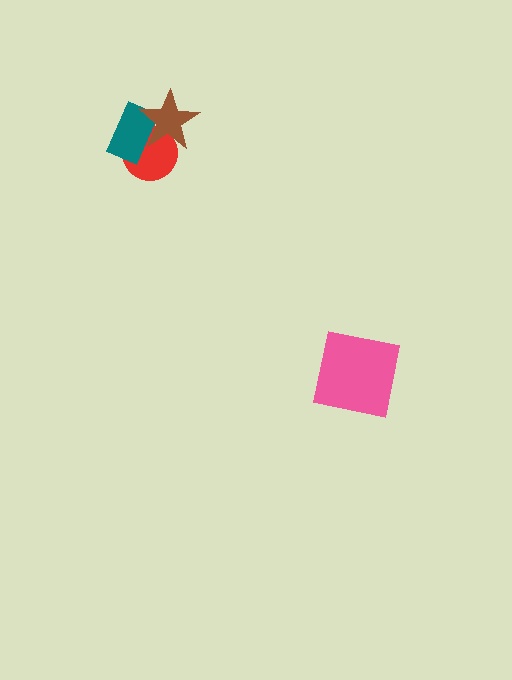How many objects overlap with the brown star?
2 objects overlap with the brown star.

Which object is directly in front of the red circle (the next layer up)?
The teal rectangle is directly in front of the red circle.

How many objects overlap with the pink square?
0 objects overlap with the pink square.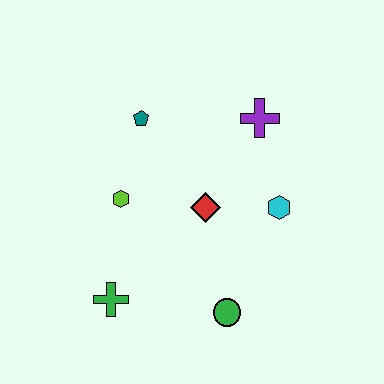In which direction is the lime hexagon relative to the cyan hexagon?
The lime hexagon is to the left of the cyan hexagon.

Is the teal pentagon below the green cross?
No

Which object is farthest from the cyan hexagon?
The green cross is farthest from the cyan hexagon.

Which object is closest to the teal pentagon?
The lime hexagon is closest to the teal pentagon.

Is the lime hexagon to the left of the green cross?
No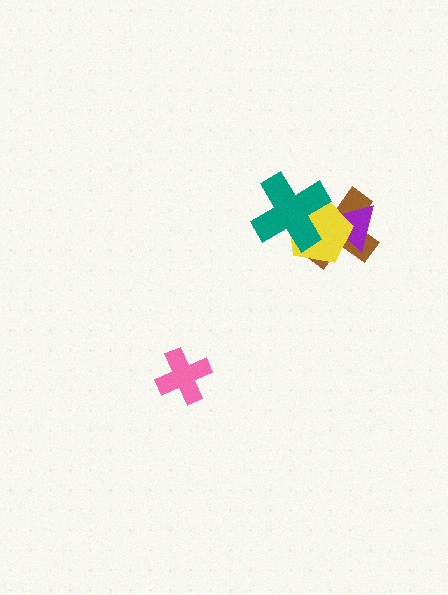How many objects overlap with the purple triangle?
2 objects overlap with the purple triangle.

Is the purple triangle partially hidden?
Yes, it is partially covered by another shape.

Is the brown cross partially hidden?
Yes, it is partially covered by another shape.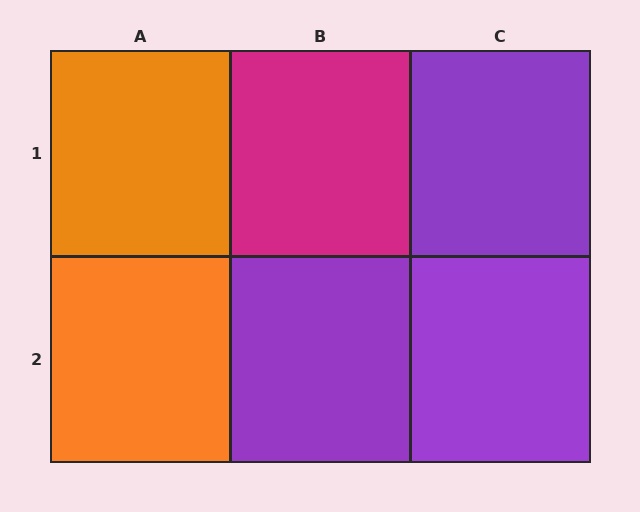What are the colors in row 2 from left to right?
Orange, purple, purple.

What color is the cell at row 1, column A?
Orange.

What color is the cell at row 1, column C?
Purple.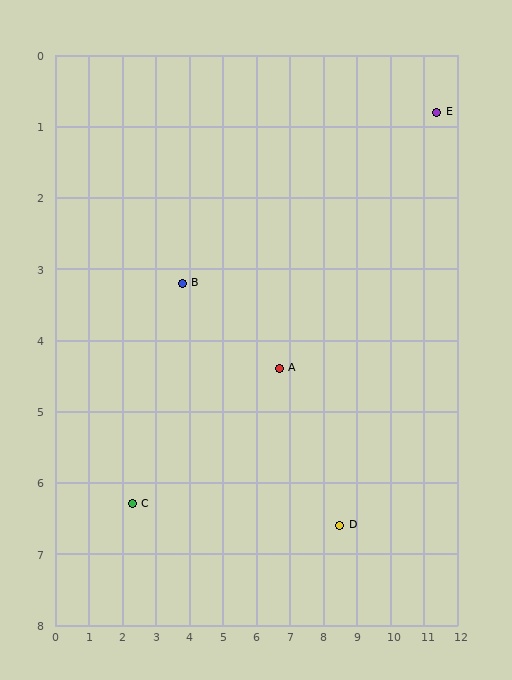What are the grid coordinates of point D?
Point D is at approximately (8.5, 6.6).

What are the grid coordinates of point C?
Point C is at approximately (2.3, 6.3).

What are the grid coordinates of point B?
Point B is at approximately (3.8, 3.2).